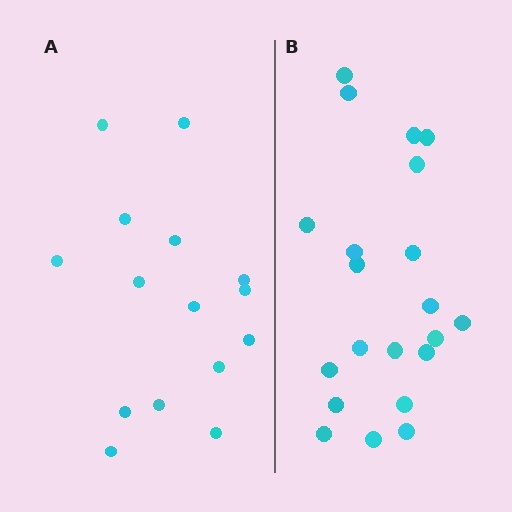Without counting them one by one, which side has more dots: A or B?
Region B (the right region) has more dots.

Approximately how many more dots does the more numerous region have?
Region B has about 6 more dots than region A.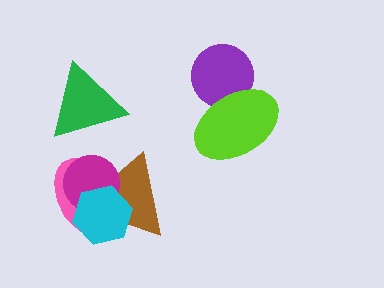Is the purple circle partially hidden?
Yes, it is partially covered by another shape.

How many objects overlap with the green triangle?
0 objects overlap with the green triangle.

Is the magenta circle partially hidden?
Yes, it is partially covered by another shape.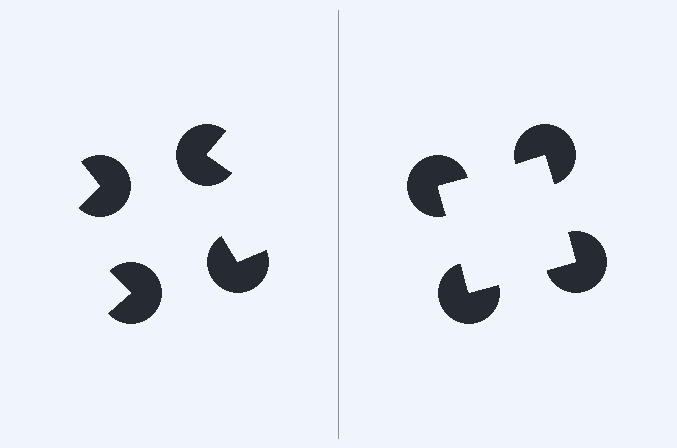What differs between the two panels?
The pac-man discs are positioned identically on both sides; only the wedge orientations differ. On the right they align to a square; on the left they are misaligned.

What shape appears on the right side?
An illusory square.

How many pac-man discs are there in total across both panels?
8 — 4 on each side.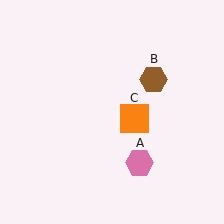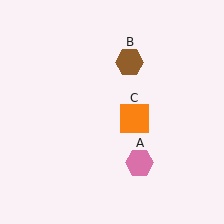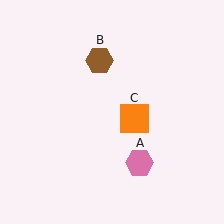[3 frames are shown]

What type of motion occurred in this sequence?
The brown hexagon (object B) rotated counterclockwise around the center of the scene.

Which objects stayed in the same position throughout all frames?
Pink hexagon (object A) and orange square (object C) remained stationary.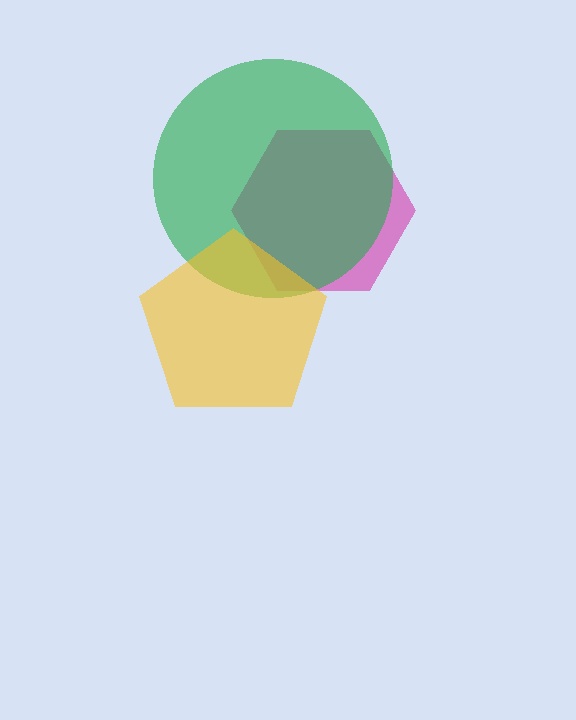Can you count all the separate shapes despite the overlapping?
Yes, there are 3 separate shapes.